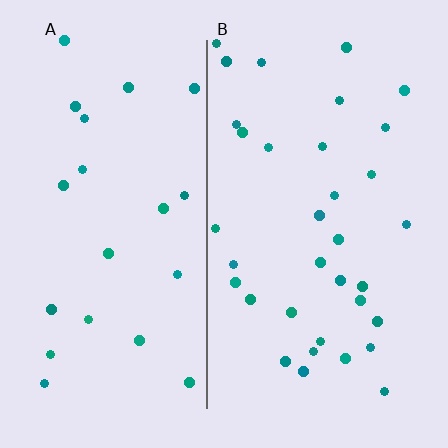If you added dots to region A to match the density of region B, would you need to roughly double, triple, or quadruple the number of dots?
Approximately double.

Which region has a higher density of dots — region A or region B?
B (the right).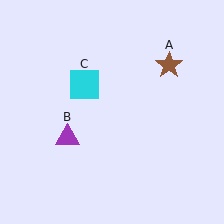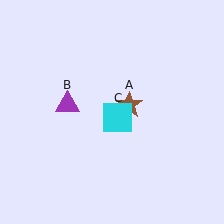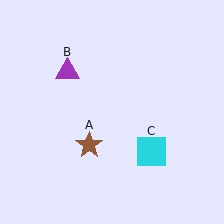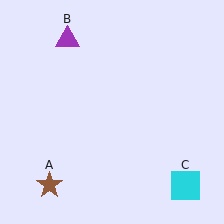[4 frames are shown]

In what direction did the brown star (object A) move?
The brown star (object A) moved down and to the left.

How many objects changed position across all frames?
3 objects changed position: brown star (object A), purple triangle (object B), cyan square (object C).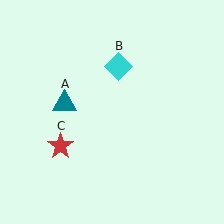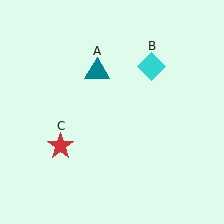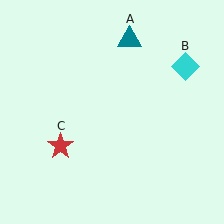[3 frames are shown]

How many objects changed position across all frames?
2 objects changed position: teal triangle (object A), cyan diamond (object B).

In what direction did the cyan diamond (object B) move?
The cyan diamond (object B) moved right.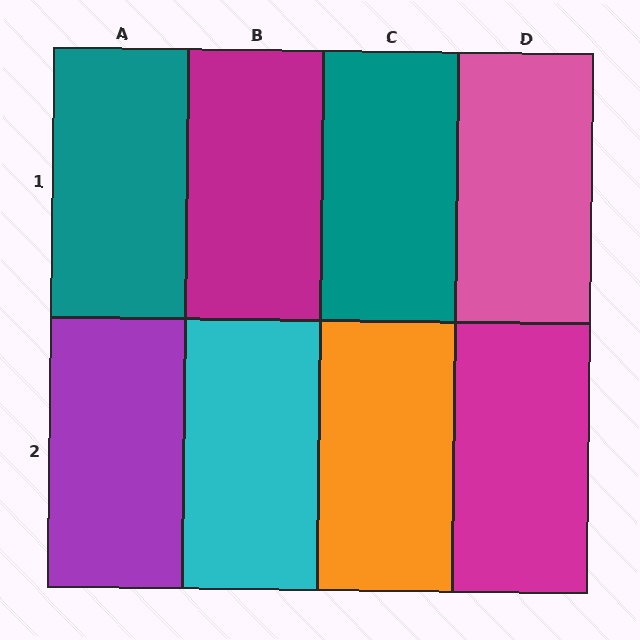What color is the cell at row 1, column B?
Magenta.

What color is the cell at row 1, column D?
Pink.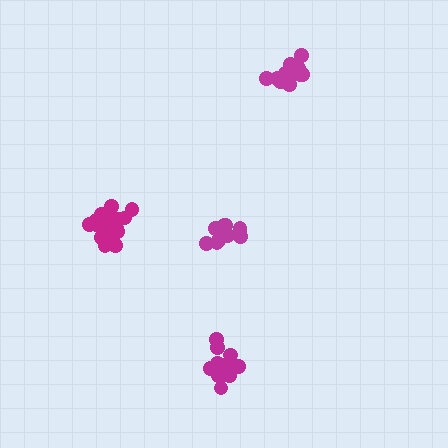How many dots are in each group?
Group 1: 15 dots, Group 2: 20 dots, Group 3: 15 dots, Group 4: 16 dots (66 total).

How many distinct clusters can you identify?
There are 4 distinct clusters.